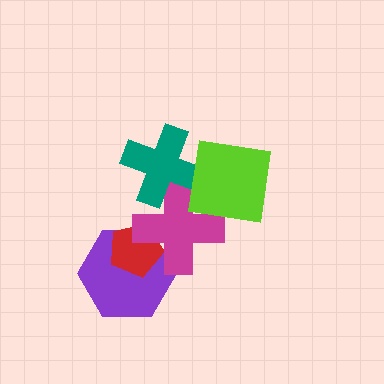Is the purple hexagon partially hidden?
Yes, it is partially covered by another shape.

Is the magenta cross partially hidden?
Yes, it is partially covered by another shape.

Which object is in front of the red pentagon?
The magenta cross is in front of the red pentagon.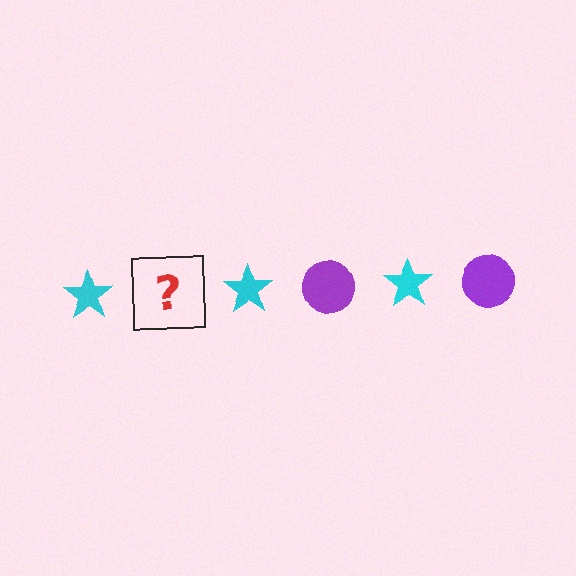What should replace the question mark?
The question mark should be replaced with a purple circle.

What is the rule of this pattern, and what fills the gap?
The rule is that the pattern alternates between cyan star and purple circle. The gap should be filled with a purple circle.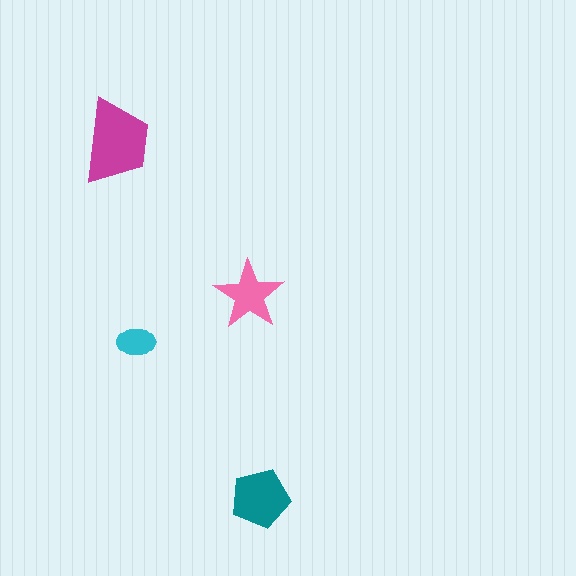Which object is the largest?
The magenta trapezoid.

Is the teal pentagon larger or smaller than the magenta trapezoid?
Smaller.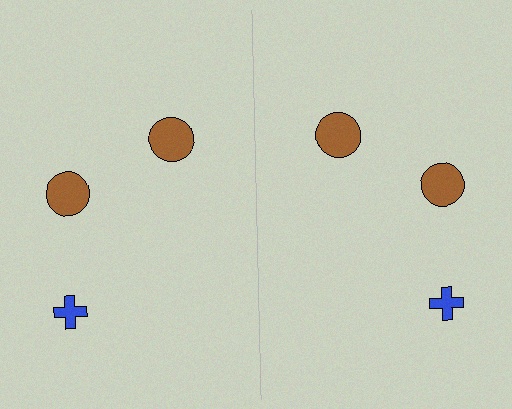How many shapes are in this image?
There are 6 shapes in this image.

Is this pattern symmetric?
Yes, this pattern has bilateral (reflection) symmetry.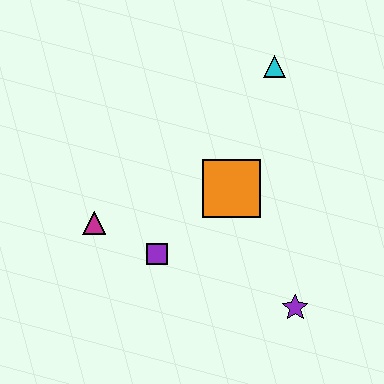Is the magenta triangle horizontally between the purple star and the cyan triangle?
No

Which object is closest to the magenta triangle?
The purple square is closest to the magenta triangle.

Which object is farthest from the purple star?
The cyan triangle is farthest from the purple star.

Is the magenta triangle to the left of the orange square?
Yes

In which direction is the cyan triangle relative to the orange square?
The cyan triangle is above the orange square.